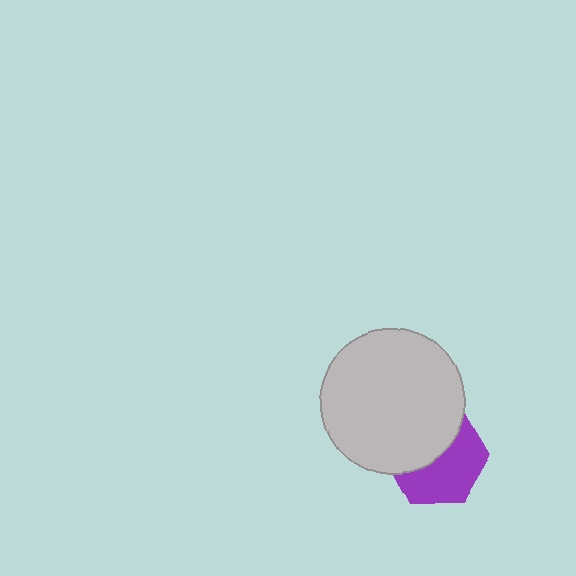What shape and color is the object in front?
The object in front is a light gray circle.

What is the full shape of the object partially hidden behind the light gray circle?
The partially hidden object is a purple hexagon.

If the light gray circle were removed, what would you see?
You would see the complete purple hexagon.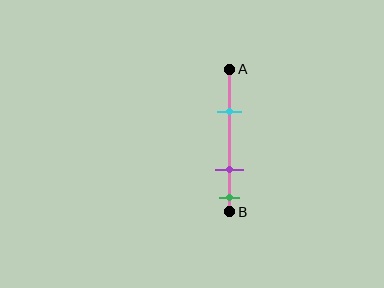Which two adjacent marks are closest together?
The purple and green marks are the closest adjacent pair.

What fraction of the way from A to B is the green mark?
The green mark is approximately 90% (0.9) of the way from A to B.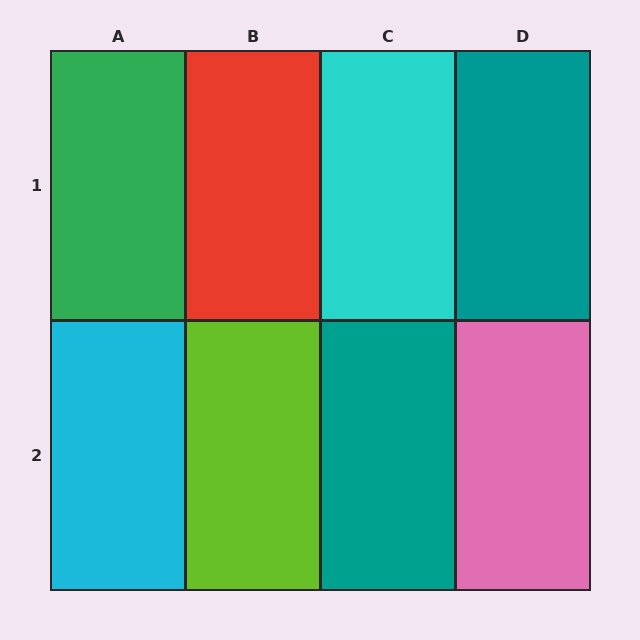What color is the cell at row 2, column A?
Cyan.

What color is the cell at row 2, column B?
Lime.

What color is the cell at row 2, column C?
Teal.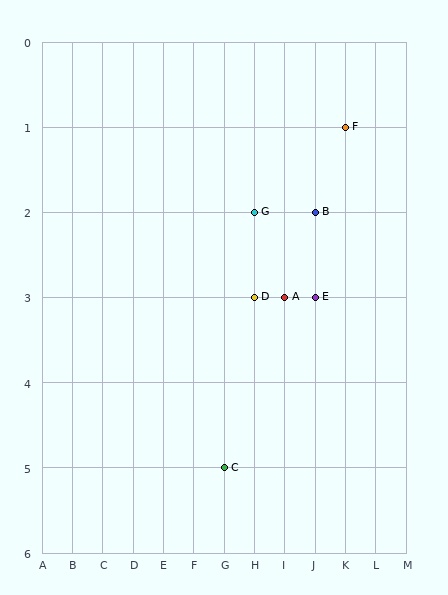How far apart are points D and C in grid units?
Points D and C are 1 column and 2 rows apart (about 2.2 grid units diagonally).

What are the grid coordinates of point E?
Point E is at grid coordinates (J, 3).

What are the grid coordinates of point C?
Point C is at grid coordinates (G, 5).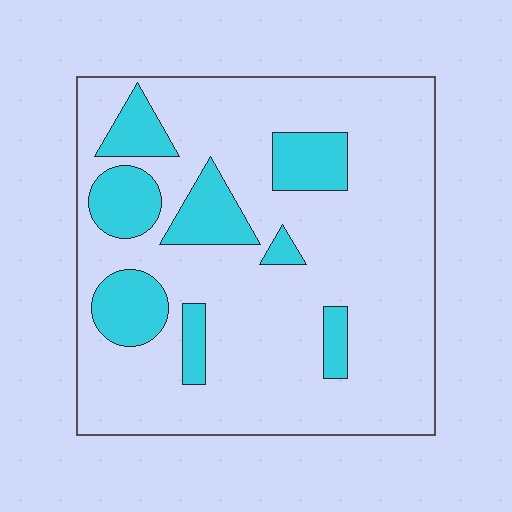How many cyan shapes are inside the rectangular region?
8.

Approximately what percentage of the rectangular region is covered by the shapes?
Approximately 20%.